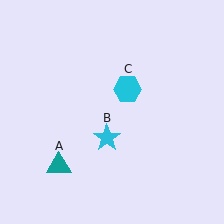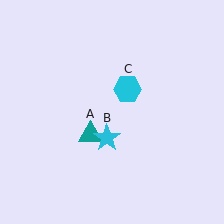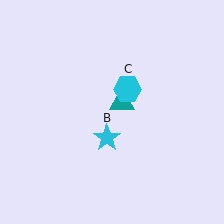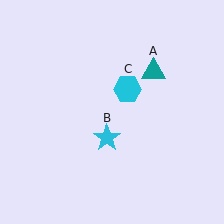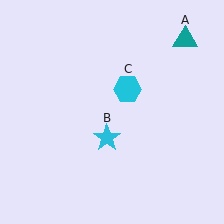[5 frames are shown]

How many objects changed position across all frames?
1 object changed position: teal triangle (object A).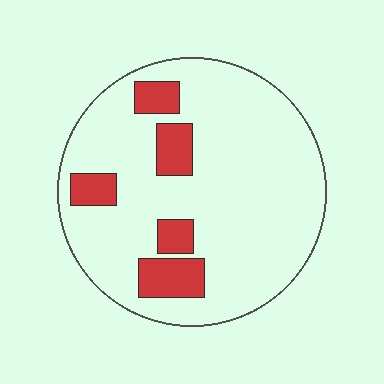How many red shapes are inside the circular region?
5.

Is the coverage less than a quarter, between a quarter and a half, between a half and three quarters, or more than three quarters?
Less than a quarter.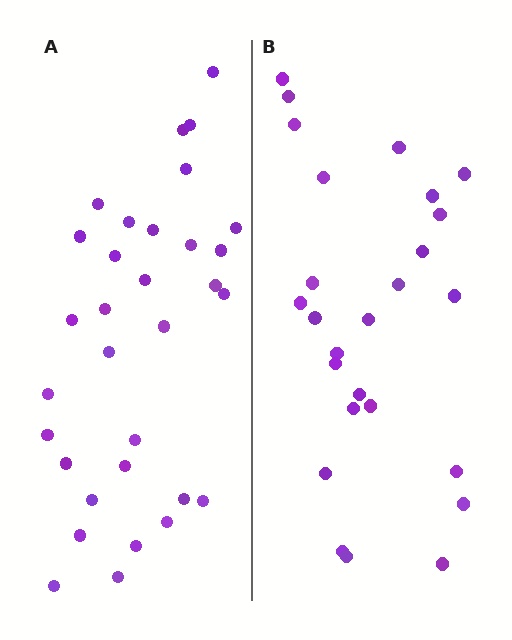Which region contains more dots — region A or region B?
Region A (the left region) has more dots.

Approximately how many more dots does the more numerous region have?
Region A has about 6 more dots than region B.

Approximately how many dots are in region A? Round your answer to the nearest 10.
About 30 dots. (The exact count is 32, which rounds to 30.)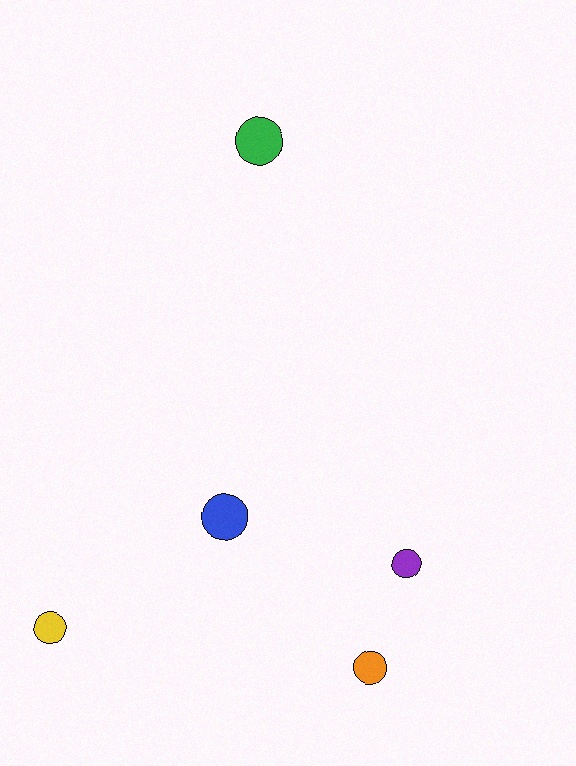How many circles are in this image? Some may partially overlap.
There are 5 circles.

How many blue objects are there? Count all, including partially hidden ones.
There is 1 blue object.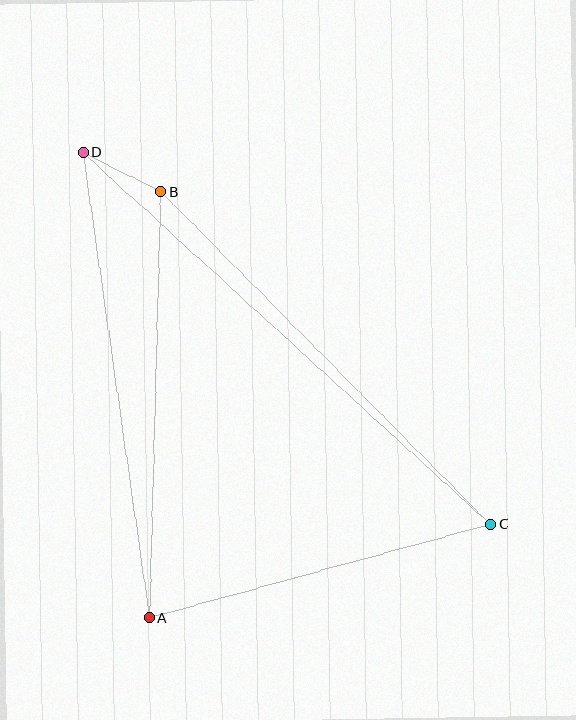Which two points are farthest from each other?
Points C and D are farthest from each other.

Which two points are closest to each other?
Points B and D are closest to each other.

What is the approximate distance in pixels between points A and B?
The distance between A and B is approximately 426 pixels.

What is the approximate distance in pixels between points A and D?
The distance between A and D is approximately 470 pixels.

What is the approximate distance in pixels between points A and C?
The distance between A and C is approximately 354 pixels.